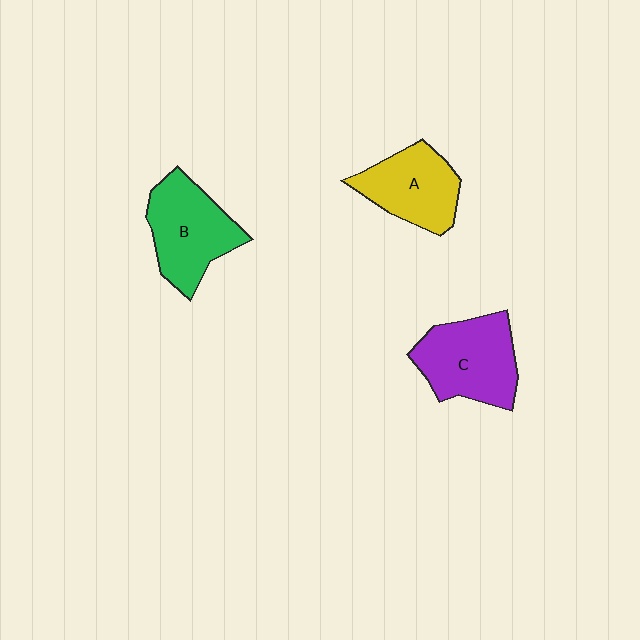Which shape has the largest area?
Shape C (purple).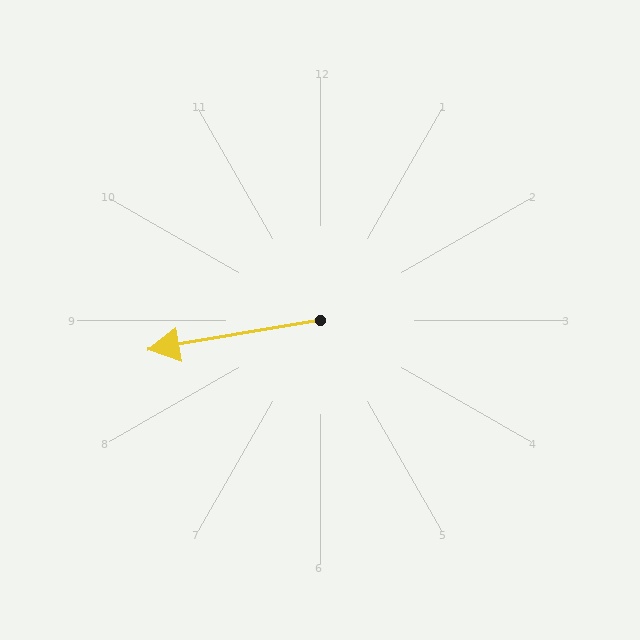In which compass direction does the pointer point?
West.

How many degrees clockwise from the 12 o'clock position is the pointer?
Approximately 260 degrees.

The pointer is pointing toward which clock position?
Roughly 9 o'clock.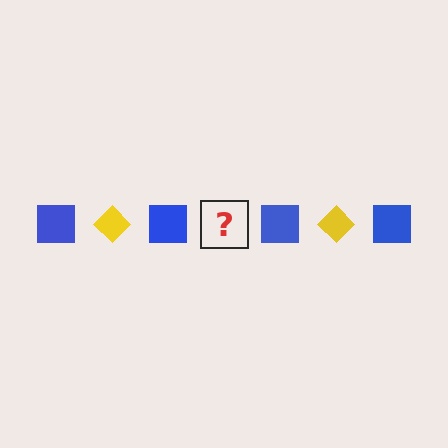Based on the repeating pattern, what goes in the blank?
The blank should be a yellow diamond.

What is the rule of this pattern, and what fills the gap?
The rule is that the pattern alternates between blue square and yellow diamond. The gap should be filled with a yellow diamond.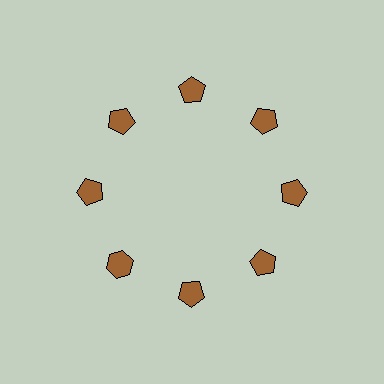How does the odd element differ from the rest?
It has a different shape: hexagon instead of pentagon.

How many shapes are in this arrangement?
There are 8 shapes arranged in a ring pattern.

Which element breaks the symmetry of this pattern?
The brown hexagon at roughly the 8 o'clock position breaks the symmetry. All other shapes are brown pentagons.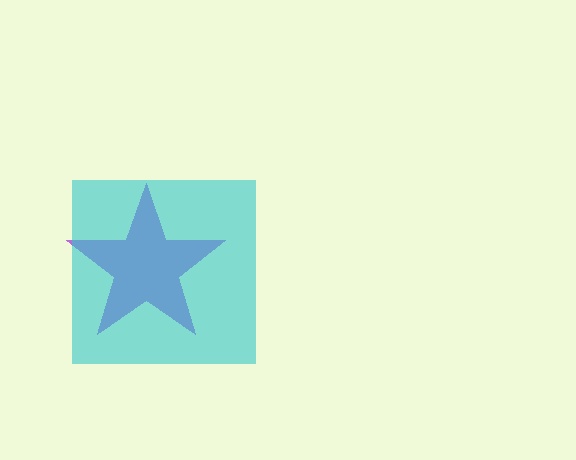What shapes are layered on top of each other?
The layered shapes are: a purple star, a cyan square.